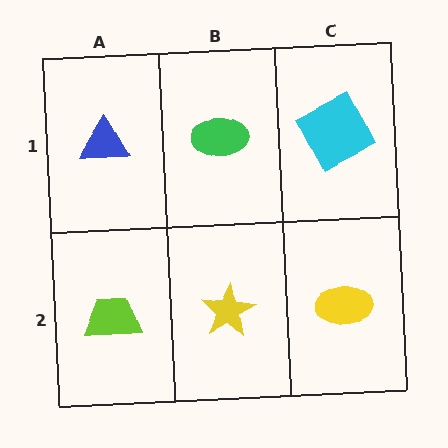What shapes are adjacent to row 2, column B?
A green ellipse (row 1, column B), a lime trapezoid (row 2, column A), a yellow ellipse (row 2, column C).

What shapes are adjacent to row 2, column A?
A blue triangle (row 1, column A), a yellow star (row 2, column B).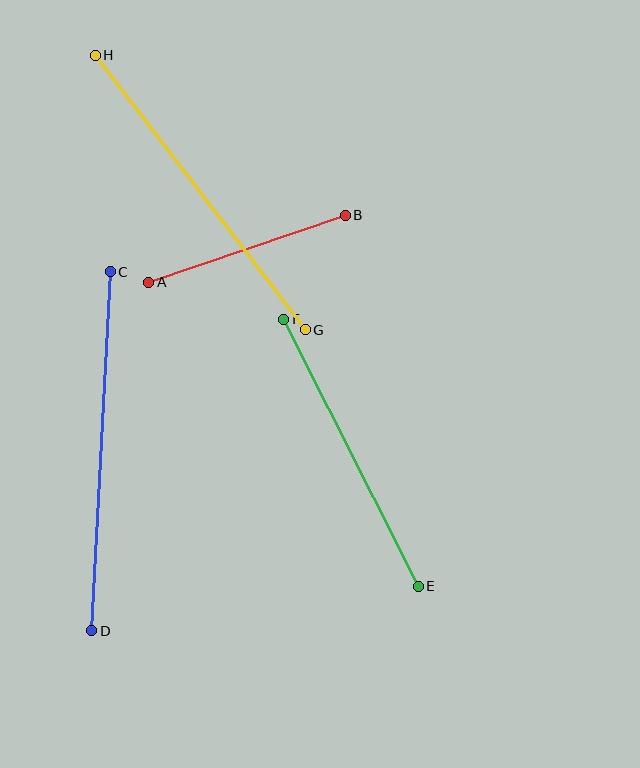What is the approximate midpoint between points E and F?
The midpoint is at approximately (351, 453) pixels.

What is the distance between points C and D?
The distance is approximately 359 pixels.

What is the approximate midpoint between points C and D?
The midpoint is at approximately (101, 451) pixels.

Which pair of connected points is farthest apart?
Points C and D are farthest apart.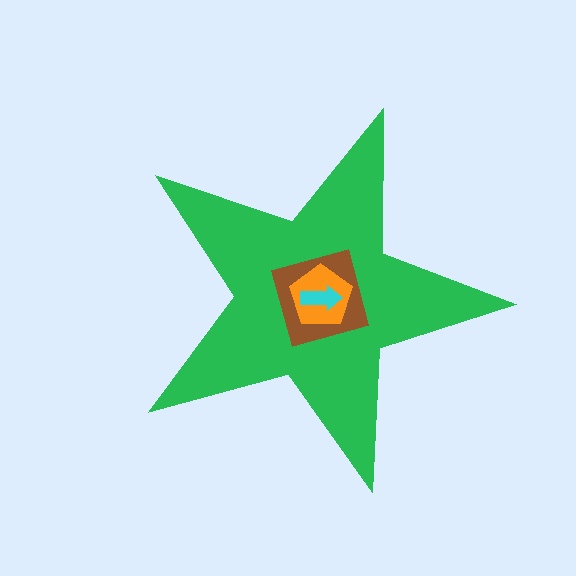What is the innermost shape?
The cyan arrow.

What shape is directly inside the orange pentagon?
The cyan arrow.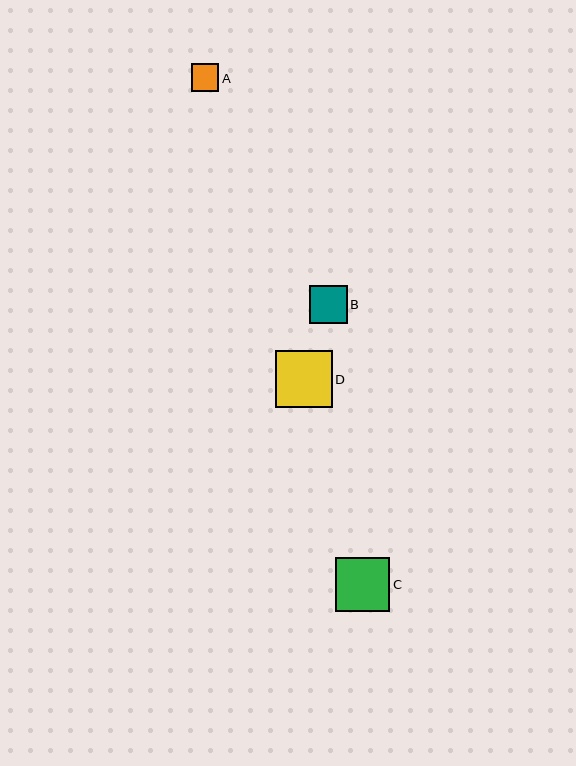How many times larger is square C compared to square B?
Square C is approximately 1.4 times the size of square B.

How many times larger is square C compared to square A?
Square C is approximately 2.0 times the size of square A.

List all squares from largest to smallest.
From largest to smallest: D, C, B, A.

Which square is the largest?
Square D is the largest with a size of approximately 57 pixels.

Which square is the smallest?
Square A is the smallest with a size of approximately 27 pixels.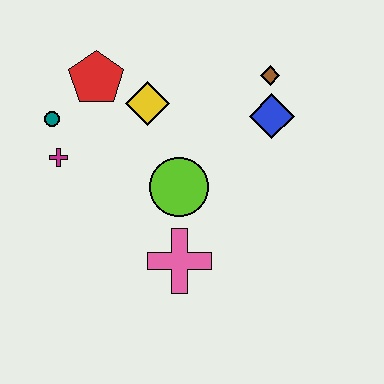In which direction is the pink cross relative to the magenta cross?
The pink cross is to the right of the magenta cross.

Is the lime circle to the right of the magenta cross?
Yes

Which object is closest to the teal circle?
The magenta cross is closest to the teal circle.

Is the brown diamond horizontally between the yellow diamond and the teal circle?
No